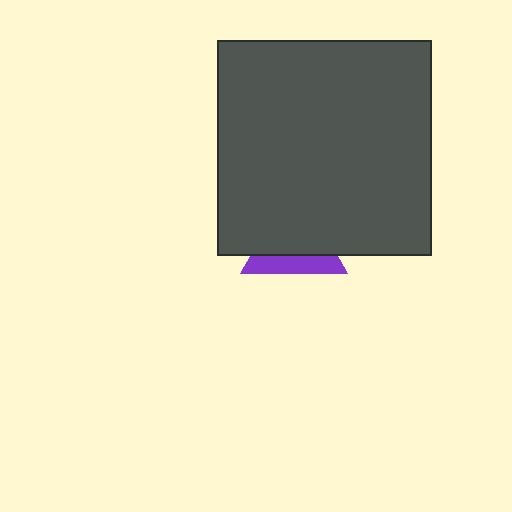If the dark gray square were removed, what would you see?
You would see the complete purple triangle.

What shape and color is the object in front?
The object in front is a dark gray square.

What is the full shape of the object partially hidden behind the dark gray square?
The partially hidden object is a purple triangle.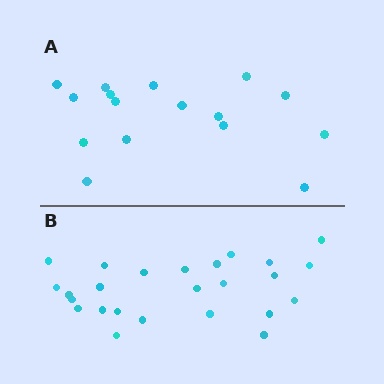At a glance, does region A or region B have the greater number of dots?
Region B (the bottom region) has more dots.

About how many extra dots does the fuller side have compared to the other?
Region B has roughly 8 or so more dots than region A.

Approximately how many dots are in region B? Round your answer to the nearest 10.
About 20 dots. (The exact count is 25, which rounds to 20.)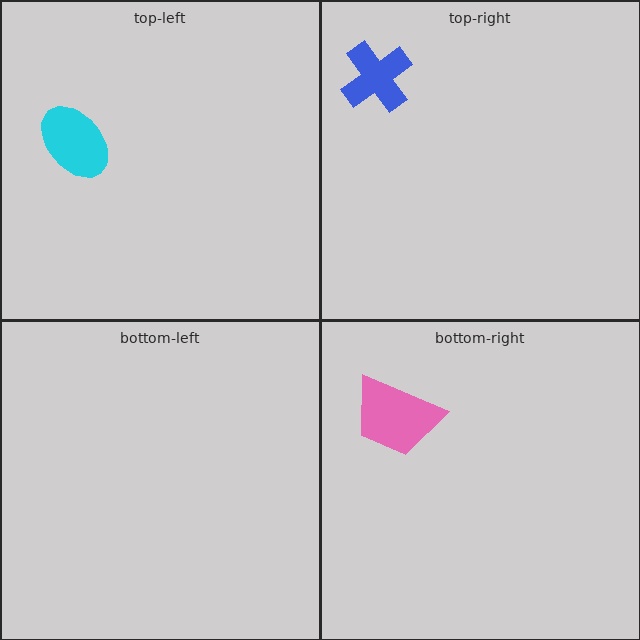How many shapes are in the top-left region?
1.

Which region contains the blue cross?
The top-right region.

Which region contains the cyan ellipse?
The top-left region.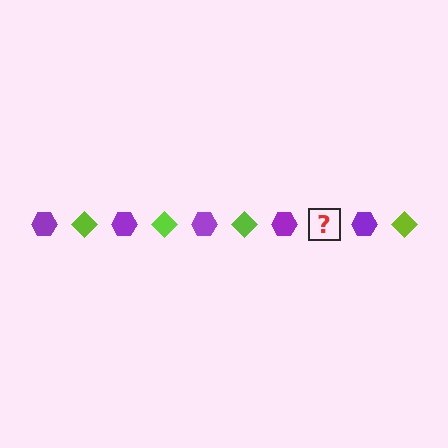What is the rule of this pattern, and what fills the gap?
The rule is that the pattern alternates between purple hexagon and lime diamond. The gap should be filled with a lime diamond.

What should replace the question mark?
The question mark should be replaced with a lime diamond.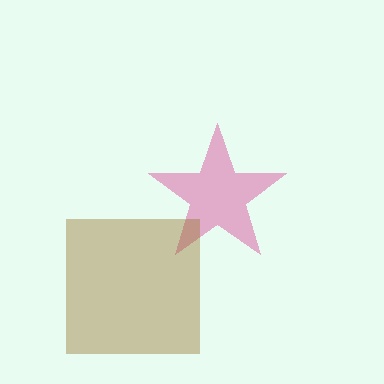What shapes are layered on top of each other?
The layered shapes are: a pink star, a brown square.